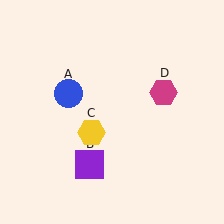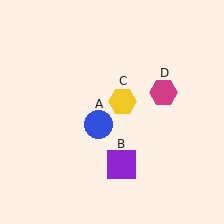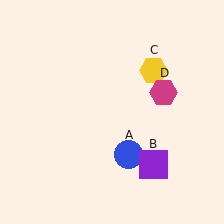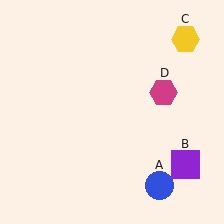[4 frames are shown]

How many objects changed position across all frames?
3 objects changed position: blue circle (object A), purple square (object B), yellow hexagon (object C).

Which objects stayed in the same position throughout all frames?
Magenta hexagon (object D) remained stationary.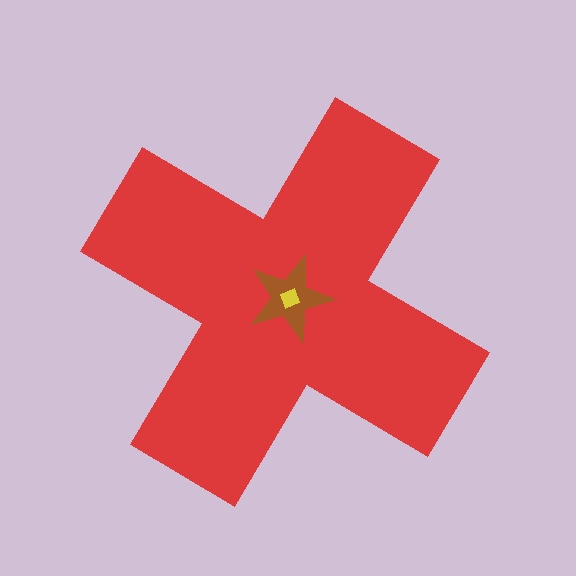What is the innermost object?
The yellow diamond.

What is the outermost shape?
The red cross.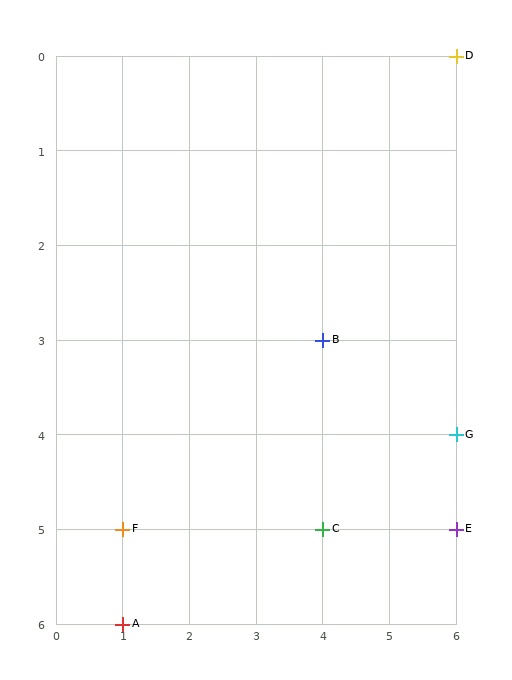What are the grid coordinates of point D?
Point D is at grid coordinates (6, 0).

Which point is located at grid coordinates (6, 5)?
Point E is at (6, 5).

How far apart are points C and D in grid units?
Points C and D are 2 columns and 5 rows apart (about 5.4 grid units diagonally).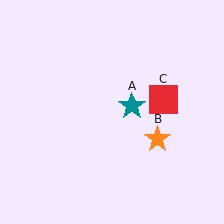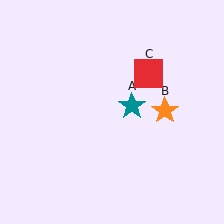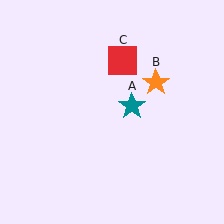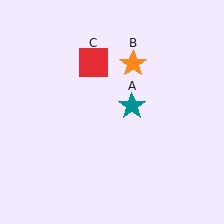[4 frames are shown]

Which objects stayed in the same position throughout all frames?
Teal star (object A) remained stationary.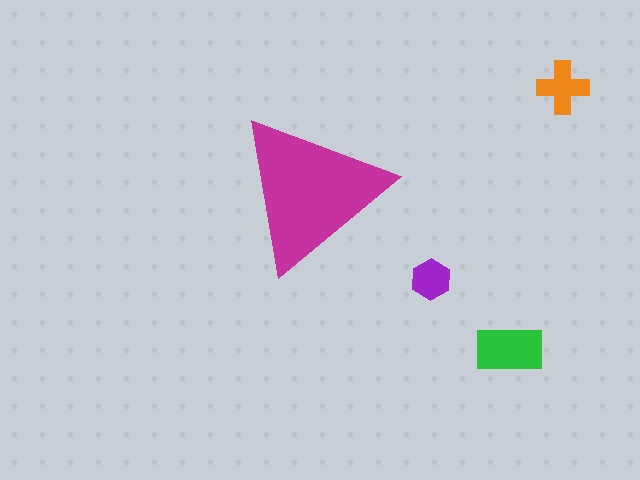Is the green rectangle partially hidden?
No, the green rectangle is fully visible.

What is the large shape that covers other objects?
A magenta triangle.